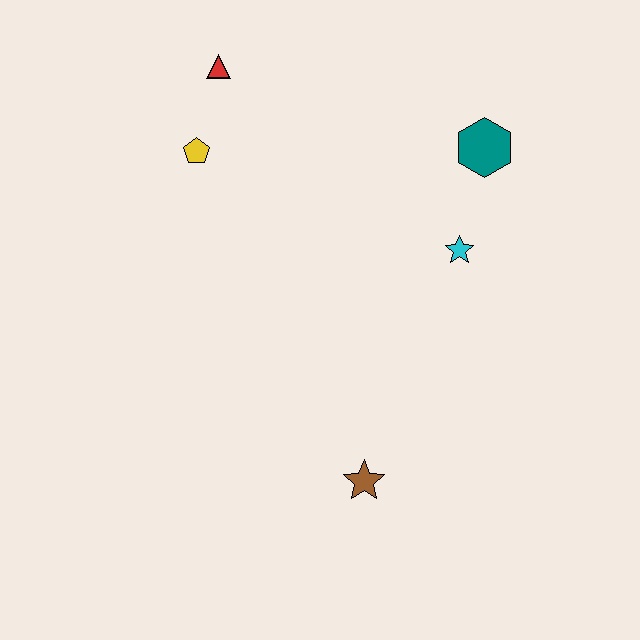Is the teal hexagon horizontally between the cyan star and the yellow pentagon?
No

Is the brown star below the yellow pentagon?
Yes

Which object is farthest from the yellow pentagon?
The brown star is farthest from the yellow pentagon.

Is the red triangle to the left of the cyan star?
Yes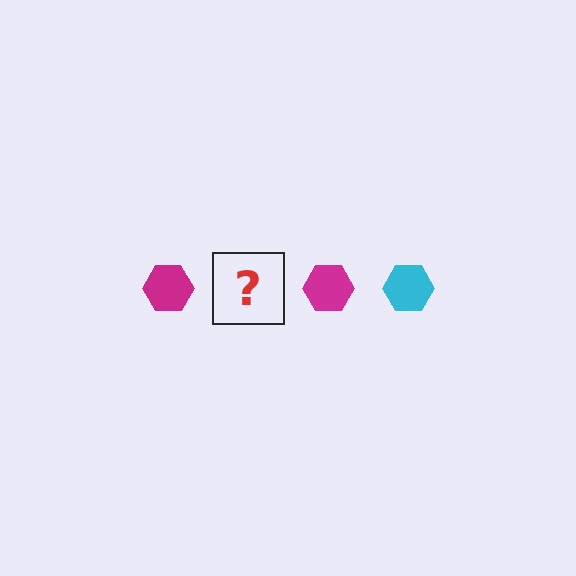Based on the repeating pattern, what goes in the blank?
The blank should be a cyan hexagon.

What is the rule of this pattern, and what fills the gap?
The rule is that the pattern cycles through magenta, cyan hexagons. The gap should be filled with a cyan hexagon.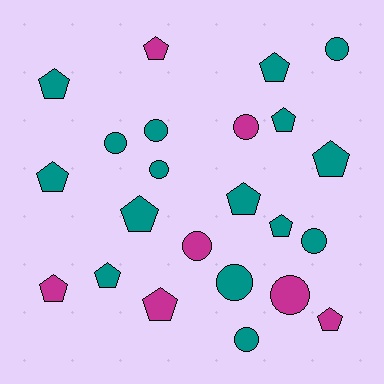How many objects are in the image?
There are 23 objects.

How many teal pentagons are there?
There are 9 teal pentagons.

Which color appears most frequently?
Teal, with 16 objects.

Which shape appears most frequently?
Pentagon, with 13 objects.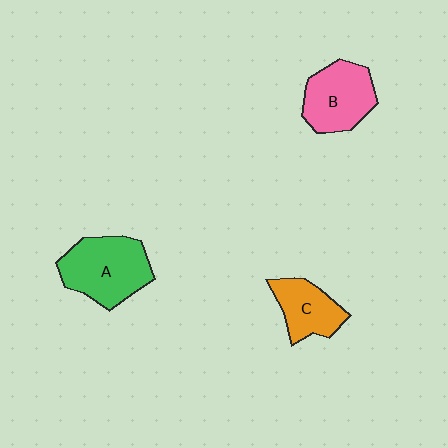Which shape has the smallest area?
Shape C (orange).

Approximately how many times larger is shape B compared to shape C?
Approximately 1.3 times.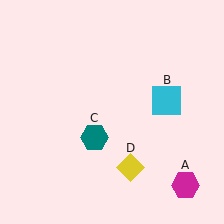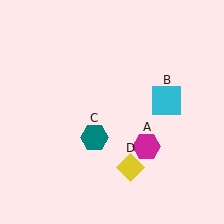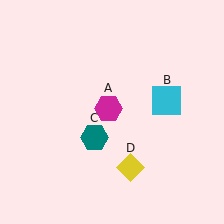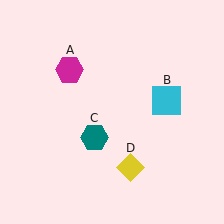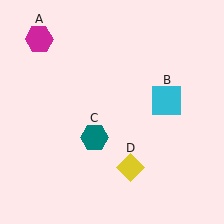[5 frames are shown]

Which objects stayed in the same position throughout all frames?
Cyan square (object B) and teal hexagon (object C) and yellow diamond (object D) remained stationary.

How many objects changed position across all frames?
1 object changed position: magenta hexagon (object A).